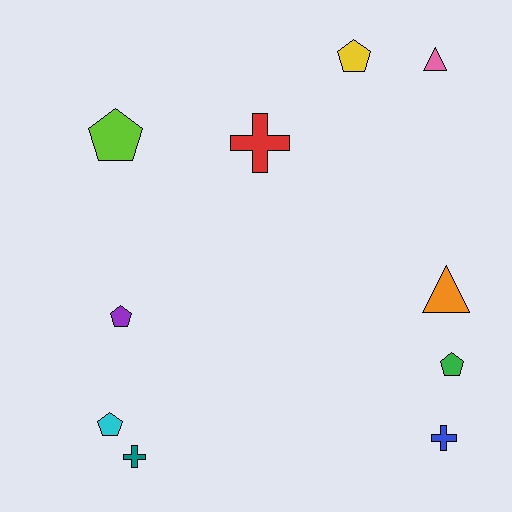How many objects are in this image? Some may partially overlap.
There are 10 objects.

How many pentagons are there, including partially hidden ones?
There are 5 pentagons.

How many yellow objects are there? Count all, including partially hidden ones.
There is 1 yellow object.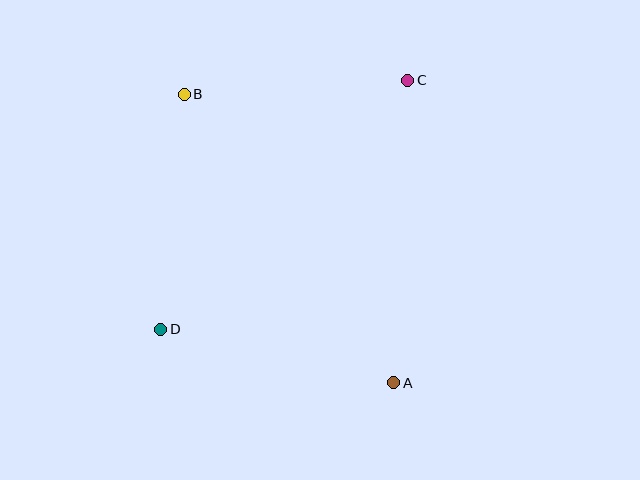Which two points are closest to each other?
Points B and C are closest to each other.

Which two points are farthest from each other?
Points A and B are farthest from each other.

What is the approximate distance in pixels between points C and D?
The distance between C and D is approximately 351 pixels.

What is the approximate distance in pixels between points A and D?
The distance between A and D is approximately 239 pixels.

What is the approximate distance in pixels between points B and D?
The distance between B and D is approximately 237 pixels.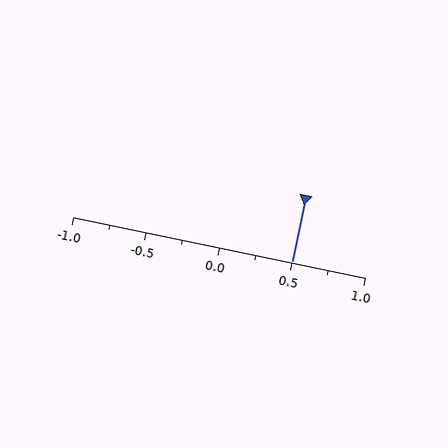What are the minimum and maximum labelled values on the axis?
The axis runs from -1.0 to 1.0.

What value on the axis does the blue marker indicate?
The marker indicates approximately 0.5.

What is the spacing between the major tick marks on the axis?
The major ticks are spaced 0.5 apart.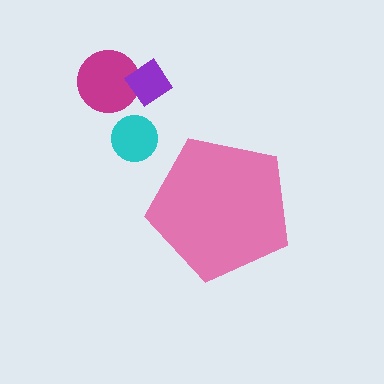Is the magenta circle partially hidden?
No, the magenta circle is fully visible.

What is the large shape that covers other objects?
A pink pentagon.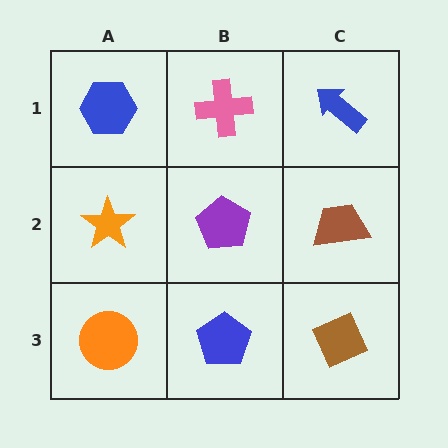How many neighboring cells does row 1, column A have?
2.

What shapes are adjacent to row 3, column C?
A brown trapezoid (row 2, column C), a blue pentagon (row 3, column B).